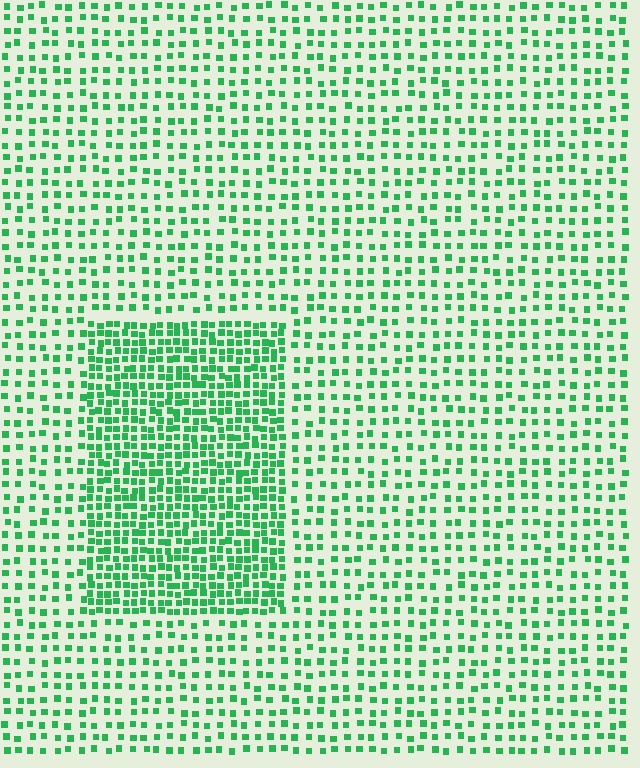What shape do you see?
I see a rectangle.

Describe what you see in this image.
The image contains small green elements arranged at two different densities. A rectangle-shaped region is visible where the elements are more densely packed than the surrounding area.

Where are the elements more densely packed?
The elements are more densely packed inside the rectangle boundary.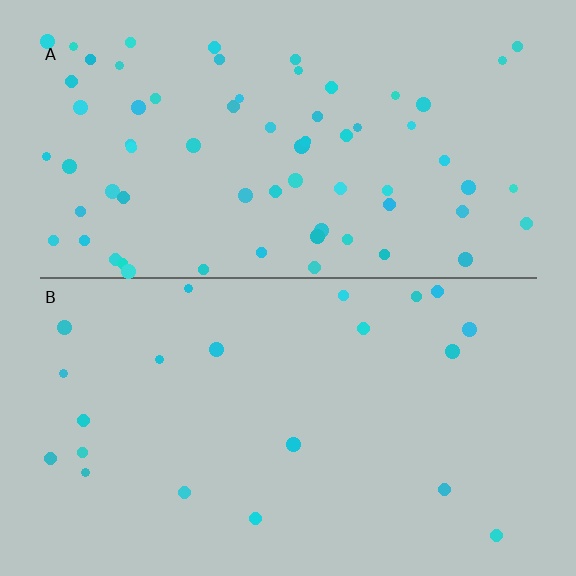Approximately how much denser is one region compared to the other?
Approximately 3.1× — region A over region B.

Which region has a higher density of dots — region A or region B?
A (the top).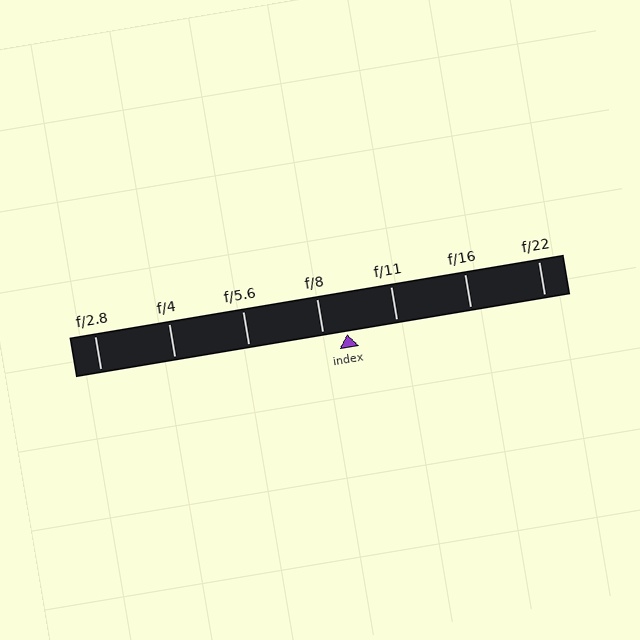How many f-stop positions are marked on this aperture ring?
There are 7 f-stop positions marked.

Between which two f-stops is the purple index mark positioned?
The index mark is between f/8 and f/11.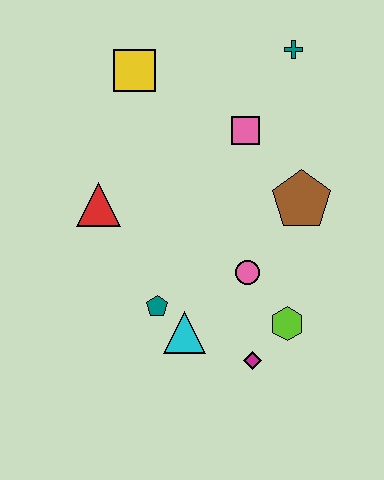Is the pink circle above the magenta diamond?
Yes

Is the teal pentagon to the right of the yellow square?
Yes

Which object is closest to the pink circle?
The lime hexagon is closest to the pink circle.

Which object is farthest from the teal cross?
The magenta diamond is farthest from the teal cross.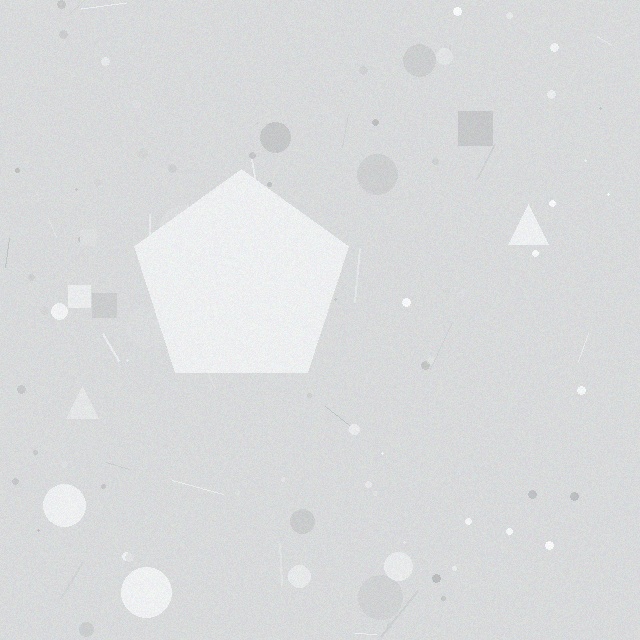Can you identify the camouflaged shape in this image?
The camouflaged shape is a pentagon.